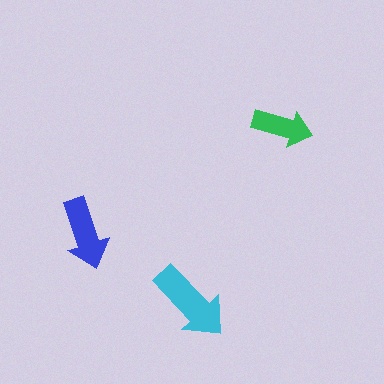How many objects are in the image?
There are 3 objects in the image.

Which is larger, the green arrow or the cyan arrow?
The cyan one.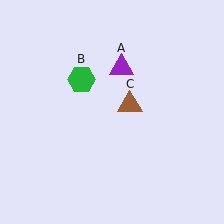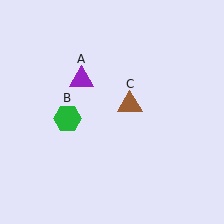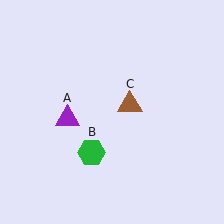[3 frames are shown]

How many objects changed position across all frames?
2 objects changed position: purple triangle (object A), green hexagon (object B).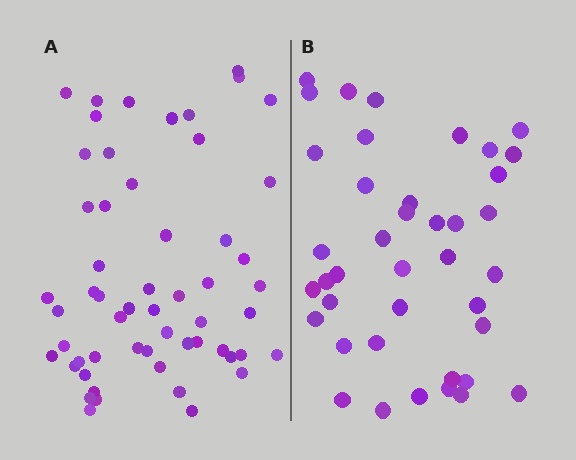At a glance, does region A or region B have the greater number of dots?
Region A (the left region) has more dots.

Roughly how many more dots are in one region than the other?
Region A has approximately 15 more dots than region B.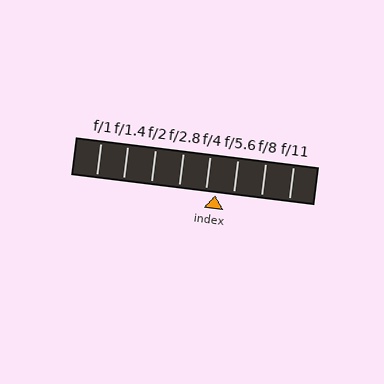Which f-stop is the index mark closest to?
The index mark is closest to f/4.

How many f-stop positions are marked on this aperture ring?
There are 8 f-stop positions marked.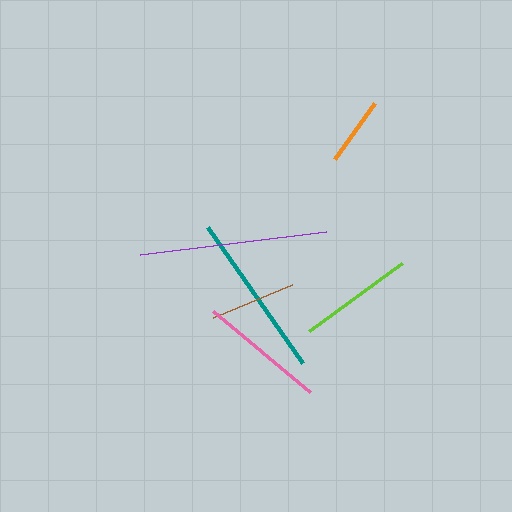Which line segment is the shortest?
The orange line is the shortest at approximately 68 pixels.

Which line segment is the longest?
The purple line is the longest at approximately 187 pixels.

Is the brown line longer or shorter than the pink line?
The pink line is longer than the brown line.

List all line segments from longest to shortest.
From longest to shortest: purple, teal, pink, lime, brown, orange.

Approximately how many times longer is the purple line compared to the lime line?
The purple line is approximately 1.6 times the length of the lime line.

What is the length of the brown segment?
The brown segment is approximately 85 pixels long.